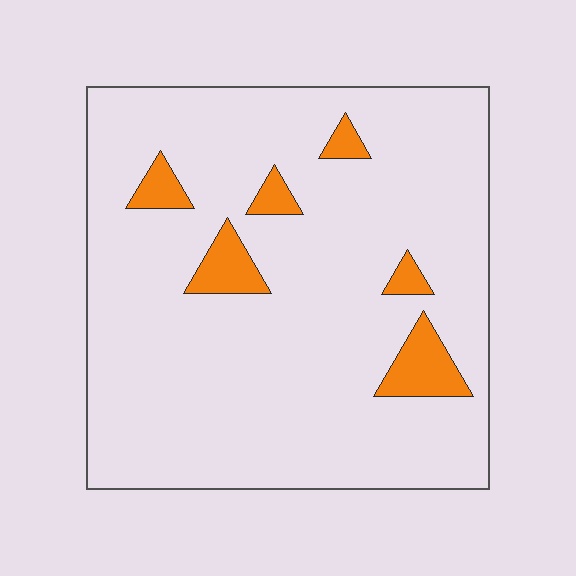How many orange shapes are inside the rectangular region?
6.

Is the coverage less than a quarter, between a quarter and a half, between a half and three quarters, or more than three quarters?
Less than a quarter.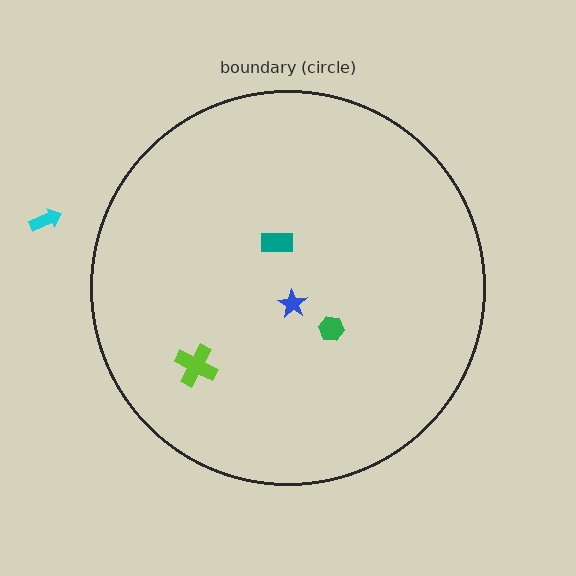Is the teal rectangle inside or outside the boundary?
Inside.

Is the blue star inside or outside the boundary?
Inside.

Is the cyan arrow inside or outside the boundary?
Outside.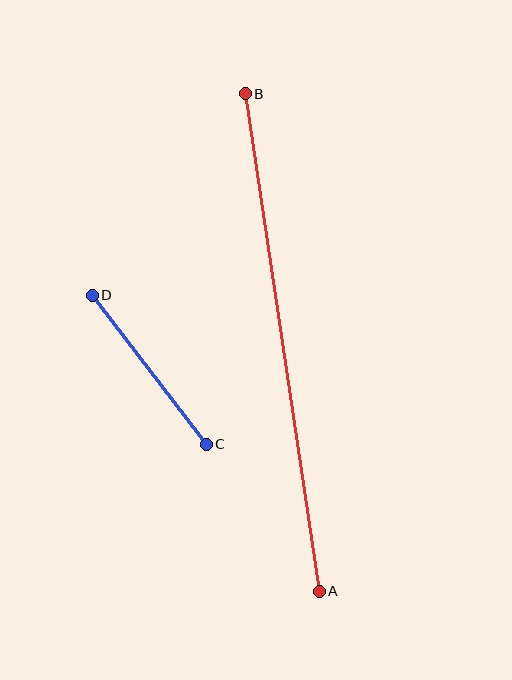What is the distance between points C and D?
The distance is approximately 188 pixels.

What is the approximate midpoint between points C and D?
The midpoint is at approximately (149, 370) pixels.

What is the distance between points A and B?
The distance is approximately 503 pixels.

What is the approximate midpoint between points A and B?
The midpoint is at approximately (282, 342) pixels.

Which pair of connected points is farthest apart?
Points A and B are farthest apart.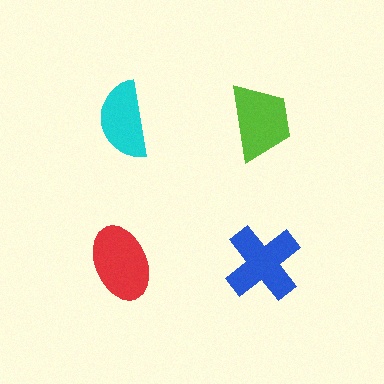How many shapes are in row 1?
2 shapes.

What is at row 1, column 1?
A cyan semicircle.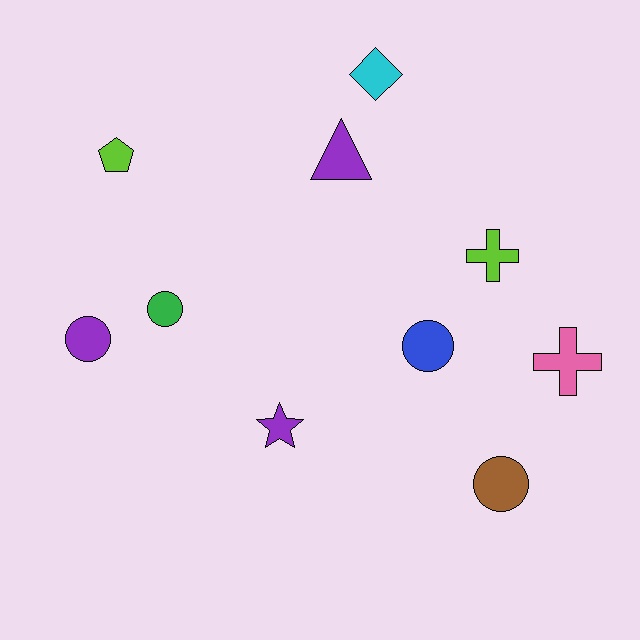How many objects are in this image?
There are 10 objects.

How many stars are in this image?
There is 1 star.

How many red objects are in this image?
There are no red objects.